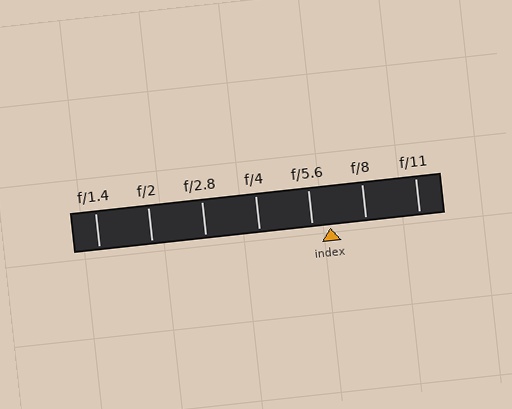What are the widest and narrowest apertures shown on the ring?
The widest aperture shown is f/1.4 and the narrowest is f/11.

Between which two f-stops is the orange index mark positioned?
The index mark is between f/5.6 and f/8.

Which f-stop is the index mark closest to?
The index mark is closest to f/5.6.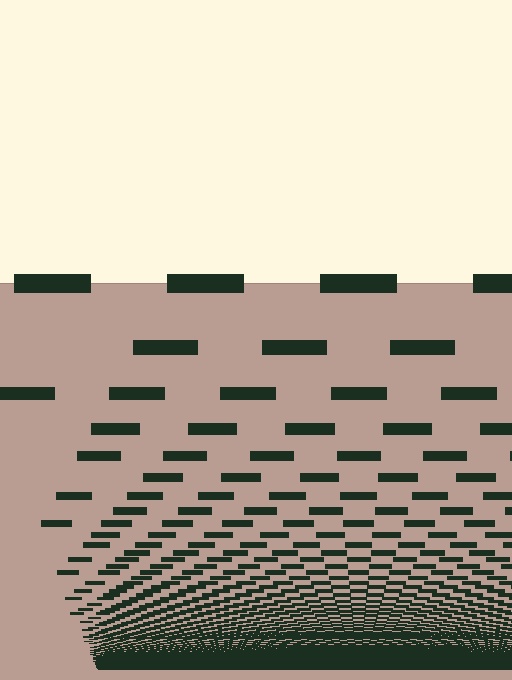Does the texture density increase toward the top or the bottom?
Density increases toward the bottom.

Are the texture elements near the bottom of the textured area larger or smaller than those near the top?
Smaller. The gradient is inverted — elements near the bottom are smaller and denser.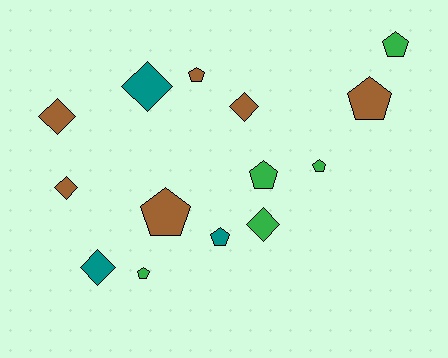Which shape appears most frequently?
Pentagon, with 8 objects.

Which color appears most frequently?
Brown, with 6 objects.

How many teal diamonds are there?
There are 2 teal diamonds.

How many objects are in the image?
There are 14 objects.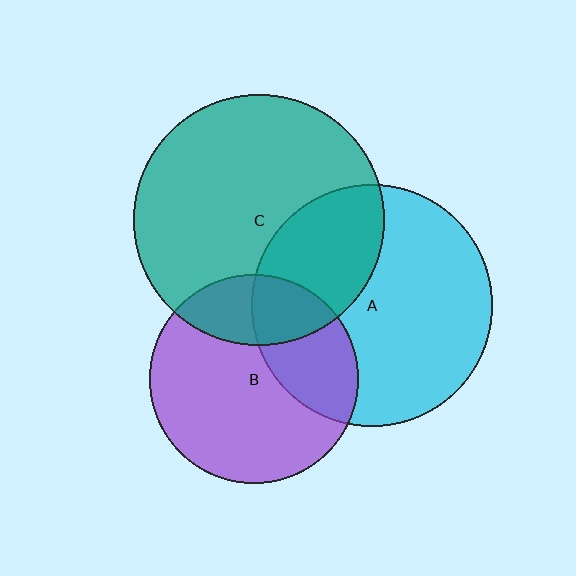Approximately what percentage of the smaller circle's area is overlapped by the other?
Approximately 30%.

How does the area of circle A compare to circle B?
Approximately 1.3 times.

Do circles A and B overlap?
Yes.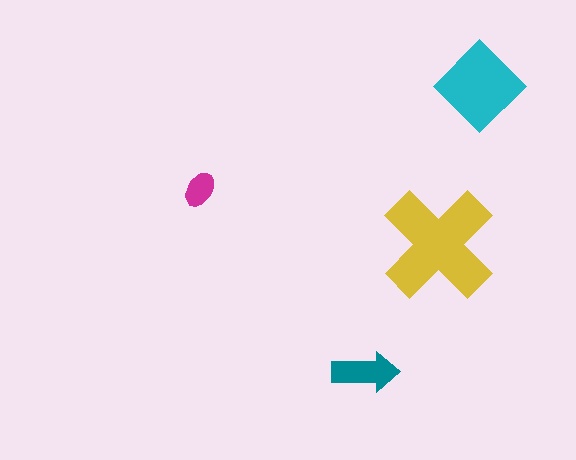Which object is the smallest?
The magenta ellipse.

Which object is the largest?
The yellow cross.